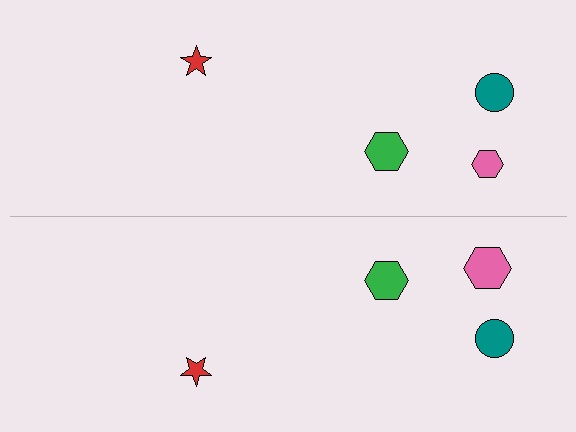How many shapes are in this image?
There are 8 shapes in this image.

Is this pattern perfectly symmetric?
No, the pattern is not perfectly symmetric. The pink hexagon on the bottom side has a different size than its mirror counterpart.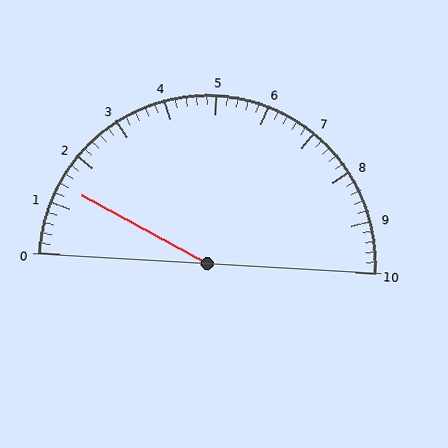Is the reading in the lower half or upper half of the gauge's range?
The reading is in the lower half of the range (0 to 10).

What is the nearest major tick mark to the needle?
The nearest major tick mark is 1.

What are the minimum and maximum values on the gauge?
The gauge ranges from 0 to 10.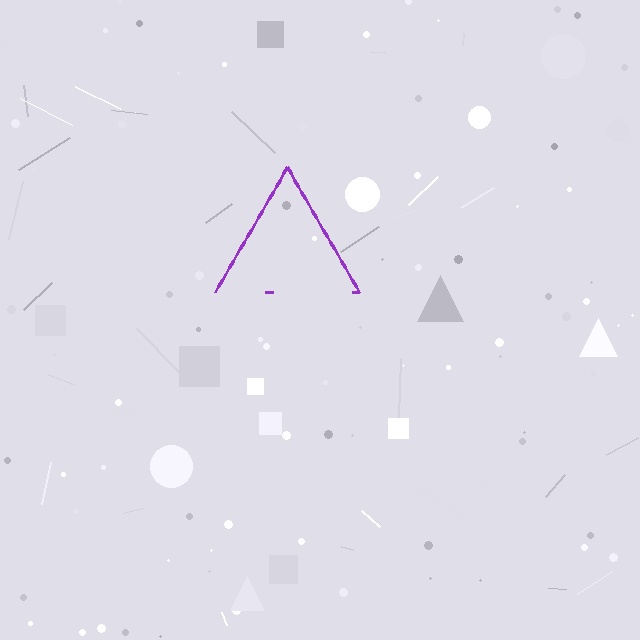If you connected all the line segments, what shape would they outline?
They would outline a triangle.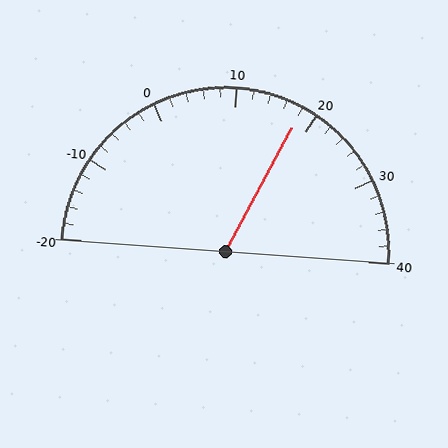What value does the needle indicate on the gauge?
The needle indicates approximately 18.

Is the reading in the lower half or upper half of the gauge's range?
The reading is in the upper half of the range (-20 to 40).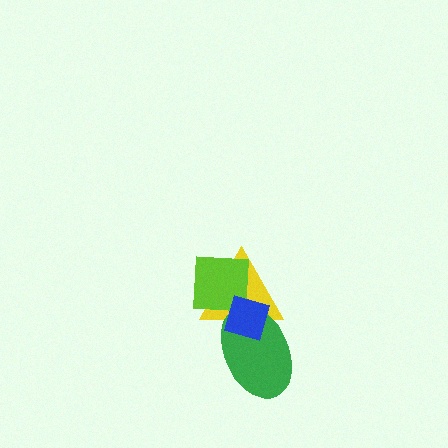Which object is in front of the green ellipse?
The blue diamond is in front of the green ellipse.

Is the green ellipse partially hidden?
Yes, it is partially covered by another shape.